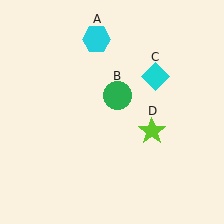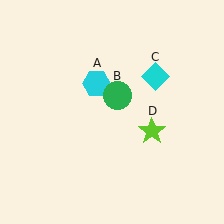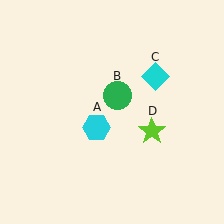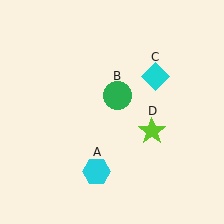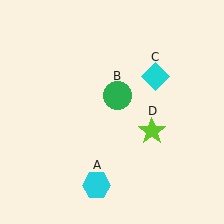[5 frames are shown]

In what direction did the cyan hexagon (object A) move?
The cyan hexagon (object A) moved down.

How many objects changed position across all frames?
1 object changed position: cyan hexagon (object A).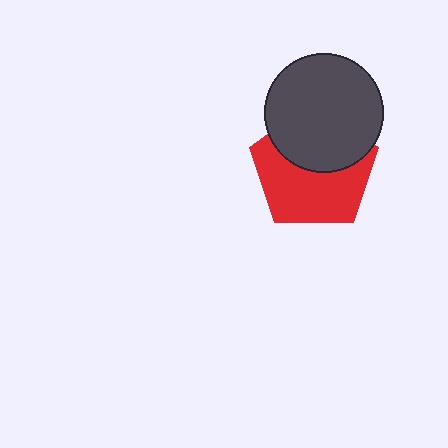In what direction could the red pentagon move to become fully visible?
The red pentagon could move down. That would shift it out from behind the dark gray circle entirely.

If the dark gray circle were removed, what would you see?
You would see the complete red pentagon.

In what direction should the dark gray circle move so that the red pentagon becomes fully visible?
The dark gray circle should move up. That is the shortest direction to clear the overlap and leave the red pentagon fully visible.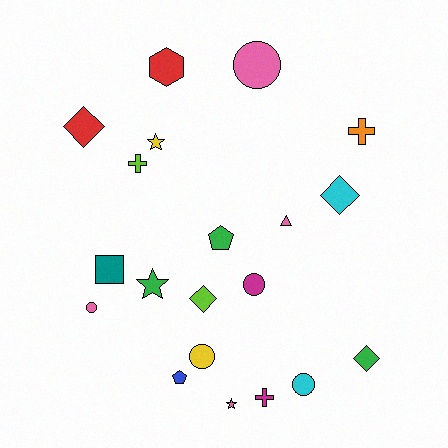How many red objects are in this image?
There are 2 red objects.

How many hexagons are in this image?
There is 1 hexagon.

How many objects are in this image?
There are 20 objects.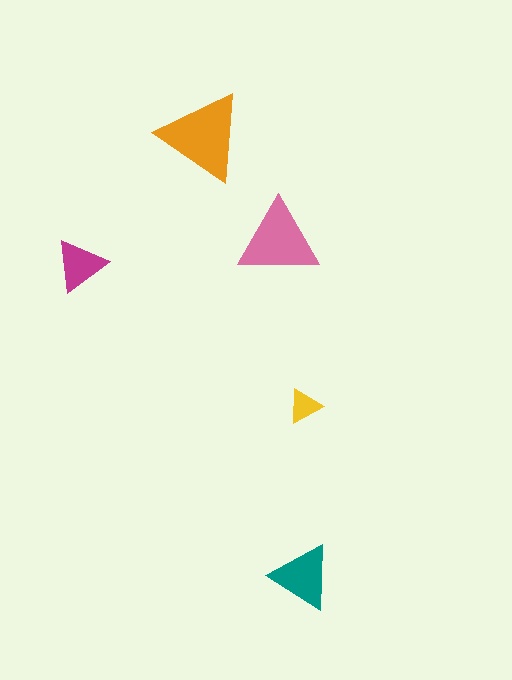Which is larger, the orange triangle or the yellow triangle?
The orange one.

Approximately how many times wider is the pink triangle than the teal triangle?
About 1.5 times wider.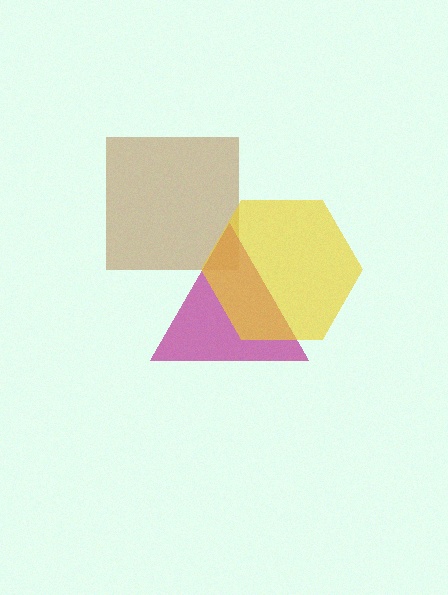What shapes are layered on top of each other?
The layered shapes are: a brown square, a magenta triangle, a yellow hexagon.